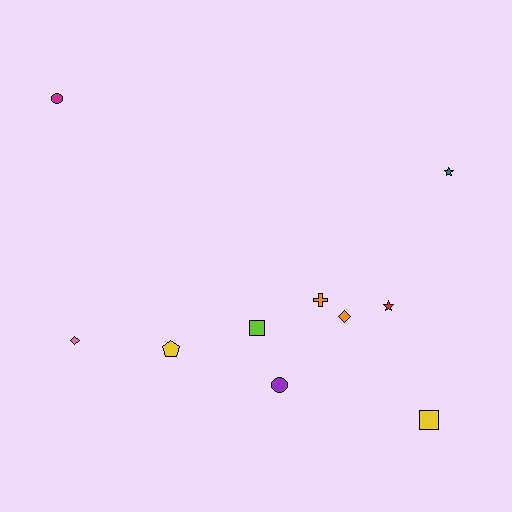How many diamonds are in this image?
There are 2 diamonds.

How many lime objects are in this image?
There is 1 lime object.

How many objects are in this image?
There are 10 objects.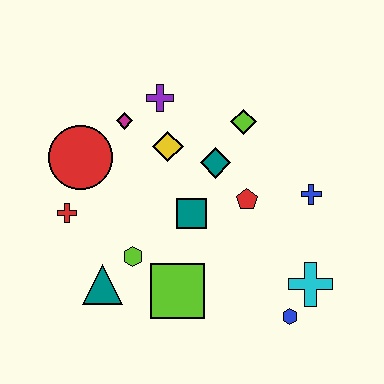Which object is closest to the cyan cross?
The blue hexagon is closest to the cyan cross.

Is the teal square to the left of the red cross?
No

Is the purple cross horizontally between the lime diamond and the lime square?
No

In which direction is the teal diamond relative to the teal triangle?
The teal diamond is above the teal triangle.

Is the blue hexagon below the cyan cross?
Yes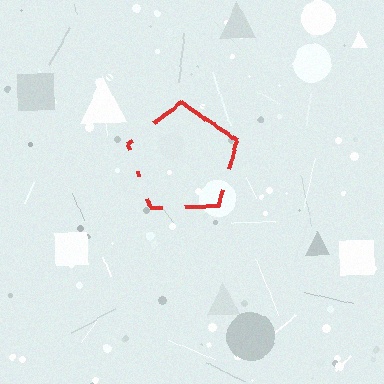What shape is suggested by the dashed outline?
The dashed outline suggests a pentagon.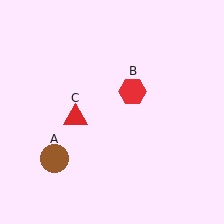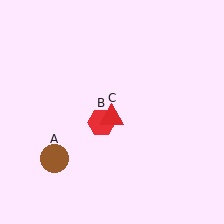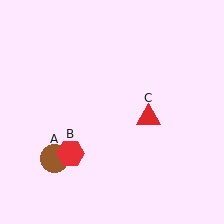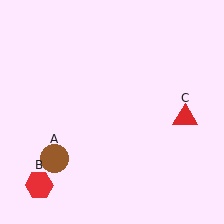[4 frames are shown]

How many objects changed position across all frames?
2 objects changed position: red hexagon (object B), red triangle (object C).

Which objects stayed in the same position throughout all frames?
Brown circle (object A) remained stationary.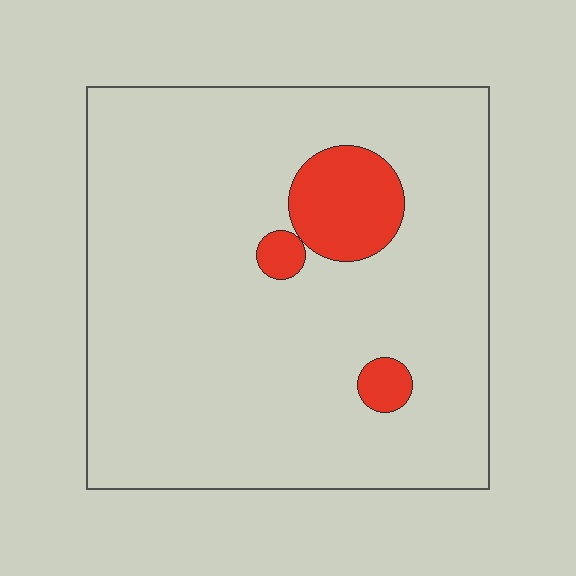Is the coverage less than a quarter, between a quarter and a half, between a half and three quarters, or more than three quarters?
Less than a quarter.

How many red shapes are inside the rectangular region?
3.